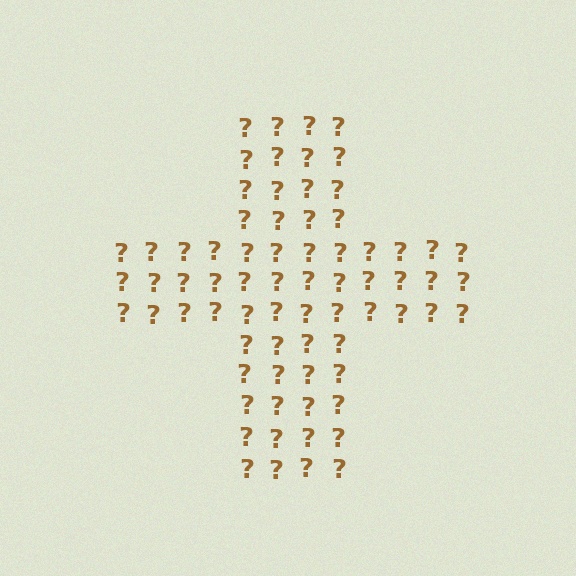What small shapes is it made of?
It is made of small question marks.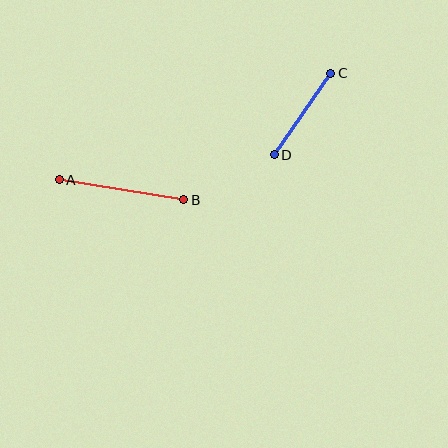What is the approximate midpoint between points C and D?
The midpoint is at approximately (302, 114) pixels.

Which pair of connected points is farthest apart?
Points A and B are farthest apart.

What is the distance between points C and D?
The distance is approximately 99 pixels.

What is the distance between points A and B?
The distance is approximately 126 pixels.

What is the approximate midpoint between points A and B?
The midpoint is at approximately (121, 190) pixels.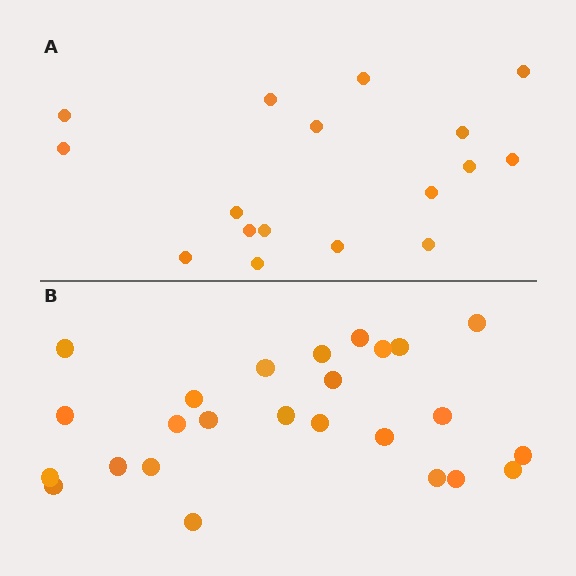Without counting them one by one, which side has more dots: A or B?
Region B (the bottom region) has more dots.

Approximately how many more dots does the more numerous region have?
Region B has roughly 8 or so more dots than region A.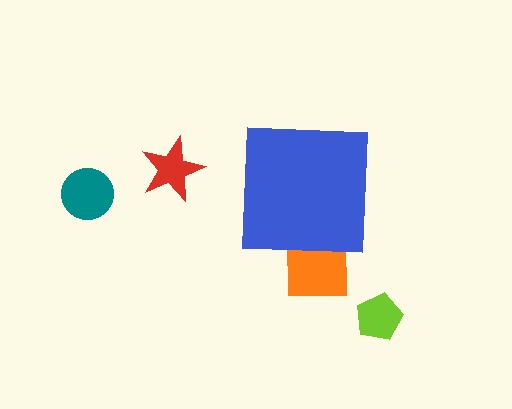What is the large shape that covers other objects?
A blue square.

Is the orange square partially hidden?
Yes, the orange square is partially hidden behind the blue square.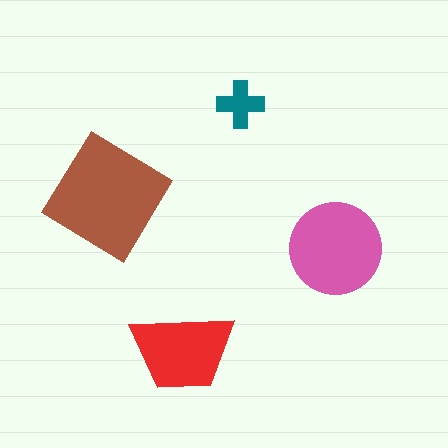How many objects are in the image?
There are 4 objects in the image.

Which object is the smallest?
The teal cross.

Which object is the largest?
The brown diamond.